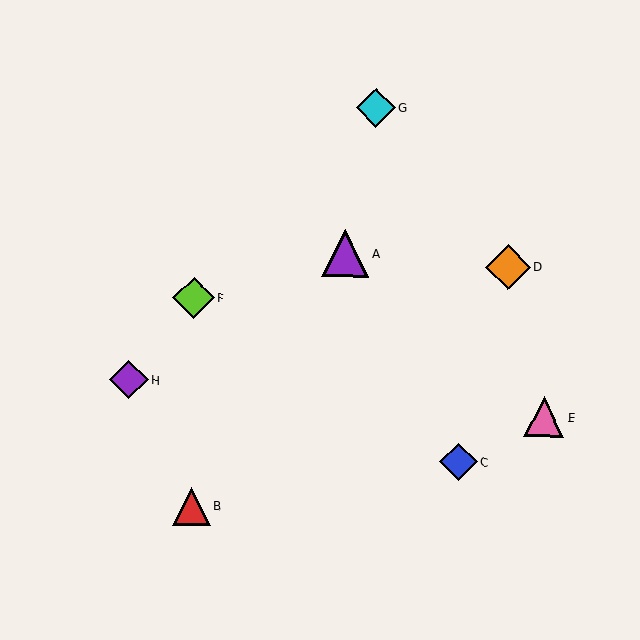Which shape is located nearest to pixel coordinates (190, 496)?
The red triangle (labeled B) at (192, 506) is nearest to that location.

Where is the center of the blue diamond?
The center of the blue diamond is at (458, 462).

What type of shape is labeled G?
Shape G is a cyan diamond.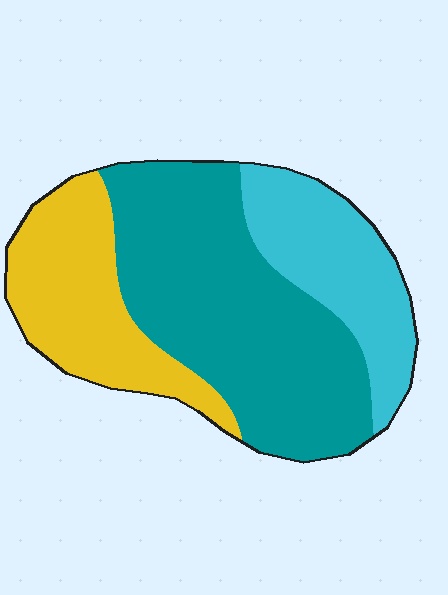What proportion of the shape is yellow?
Yellow takes up about one quarter (1/4) of the shape.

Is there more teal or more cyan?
Teal.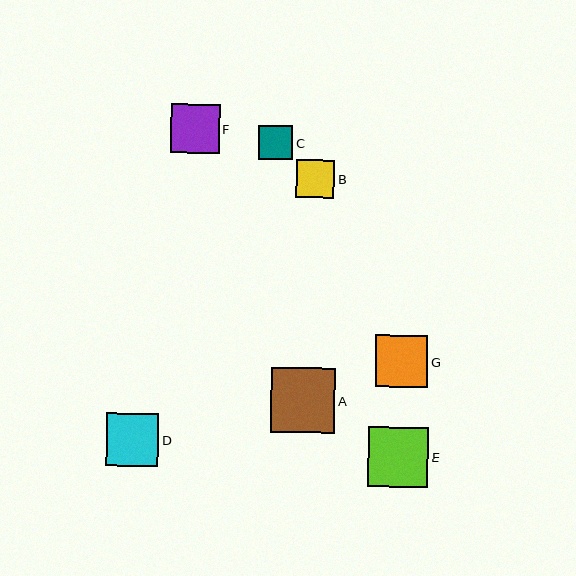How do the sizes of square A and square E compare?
Square A and square E are approximately the same size.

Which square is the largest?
Square A is the largest with a size of approximately 65 pixels.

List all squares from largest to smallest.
From largest to smallest: A, E, D, G, F, B, C.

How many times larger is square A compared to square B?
Square A is approximately 1.7 times the size of square B.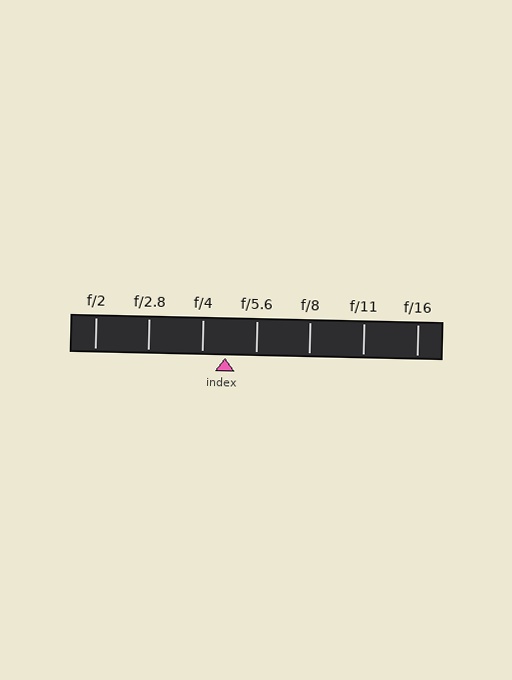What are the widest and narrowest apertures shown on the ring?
The widest aperture shown is f/2 and the narrowest is f/16.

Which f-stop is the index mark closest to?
The index mark is closest to f/4.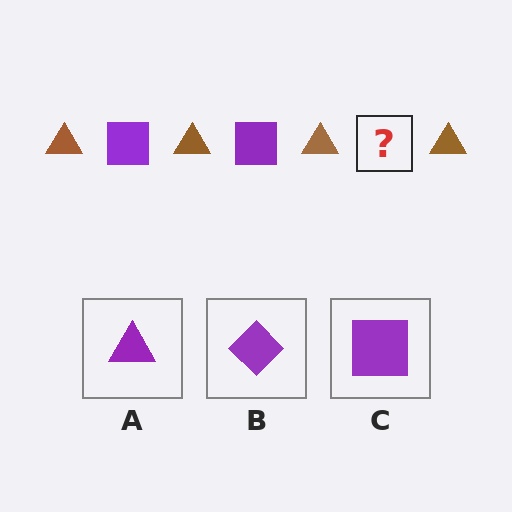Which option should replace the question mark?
Option C.